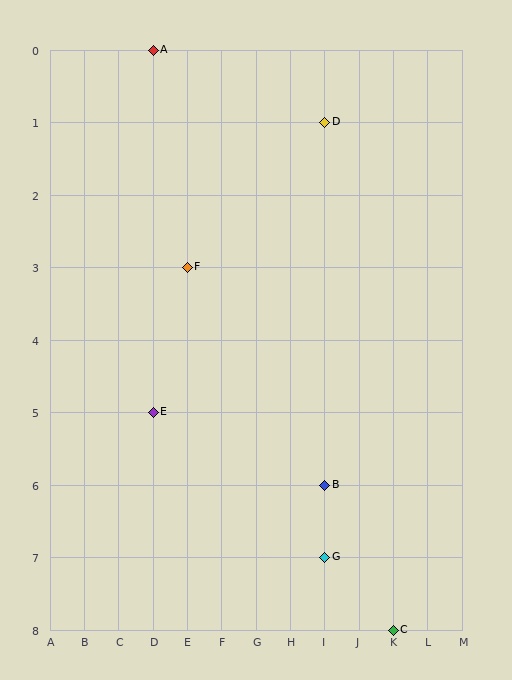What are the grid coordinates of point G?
Point G is at grid coordinates (I, 7).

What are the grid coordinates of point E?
Point E is at grid coordinates (D, 5).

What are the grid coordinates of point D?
Point D is at grid coordinates (I, 1).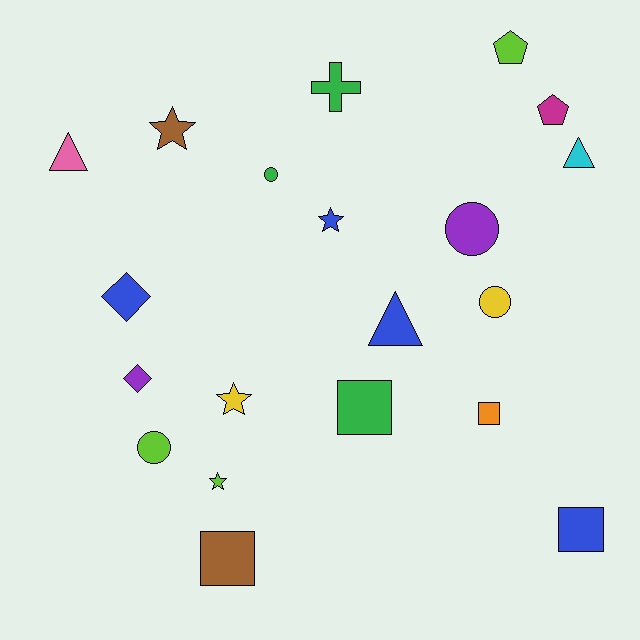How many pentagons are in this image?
There are 2 pentagons.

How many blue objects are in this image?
There are 4 blue objects.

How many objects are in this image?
There are 20 objects.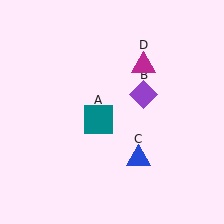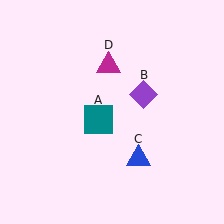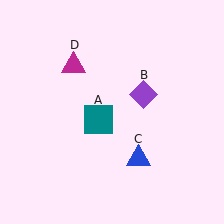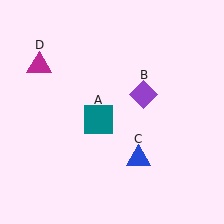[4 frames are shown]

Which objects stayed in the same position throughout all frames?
Teal square (object A) and purple diamond (object B) and blue triangle (object C) remained stationary.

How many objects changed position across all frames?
1 object changed position: magenta triangle (object D).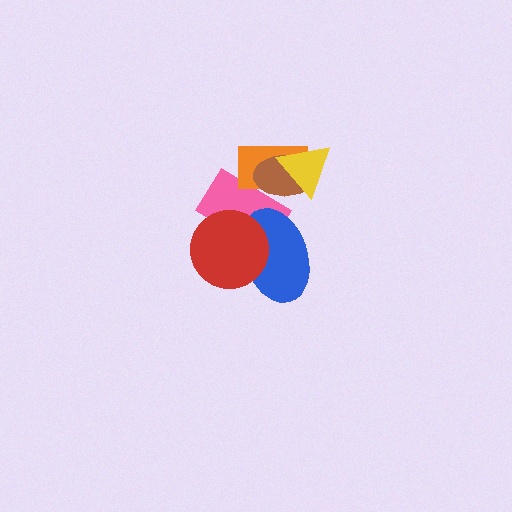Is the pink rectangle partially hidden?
Yes, it is partially covered by another shape.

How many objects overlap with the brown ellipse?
3 objects overlap with the brown ellipse.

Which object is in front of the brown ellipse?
The yellow triangle is in front of the brown ellipse.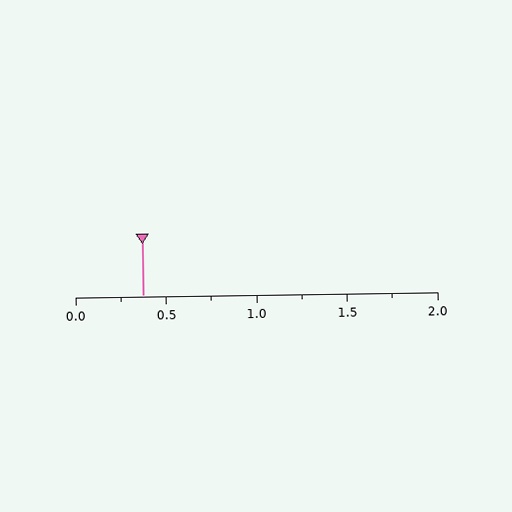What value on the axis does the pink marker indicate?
The marker indicates approximately 0.38.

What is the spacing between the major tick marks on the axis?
The major ticks are spaced 0.5 apart.